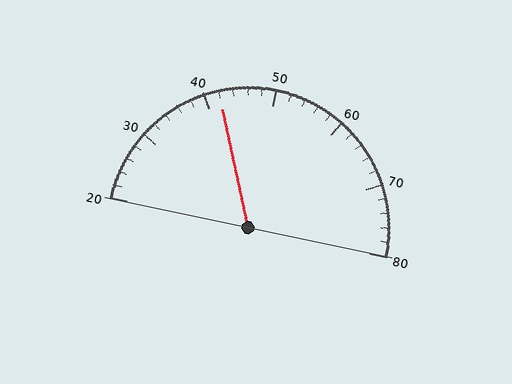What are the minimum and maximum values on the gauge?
The gauge ranges from 20 to 80.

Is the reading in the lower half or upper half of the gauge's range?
The reading is in the lower half of the range (20 to 80).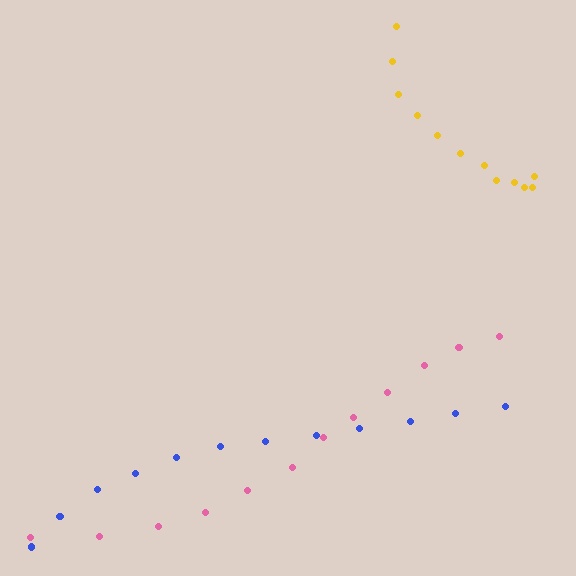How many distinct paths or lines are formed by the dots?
There are 3 distinct paths.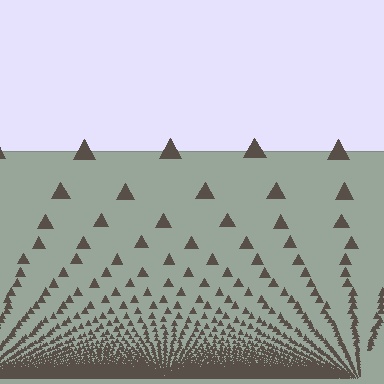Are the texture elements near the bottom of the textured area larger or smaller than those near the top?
Smaller. The gradient is inverted — elements near the bottom are smaller and denser.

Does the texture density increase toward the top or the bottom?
Density increases toward the bottom.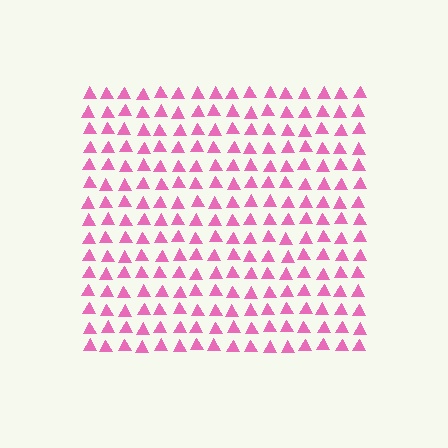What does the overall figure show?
The overall figure shows a square.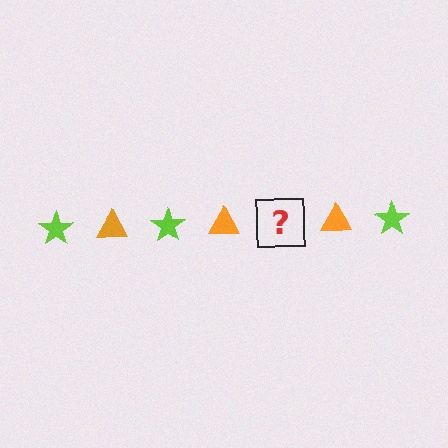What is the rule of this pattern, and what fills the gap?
The rule is that the pattern alternates between lime star and orange triangle. The gap should be filled with a lime star.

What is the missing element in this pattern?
The missing element is a lime star.